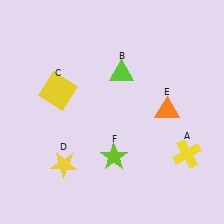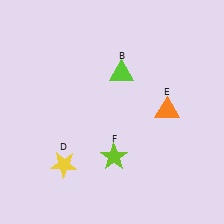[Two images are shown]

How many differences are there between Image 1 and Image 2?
There are 2 differences between the two images.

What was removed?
The yellow square (C), the yellow cross (A) were removed in Image 2.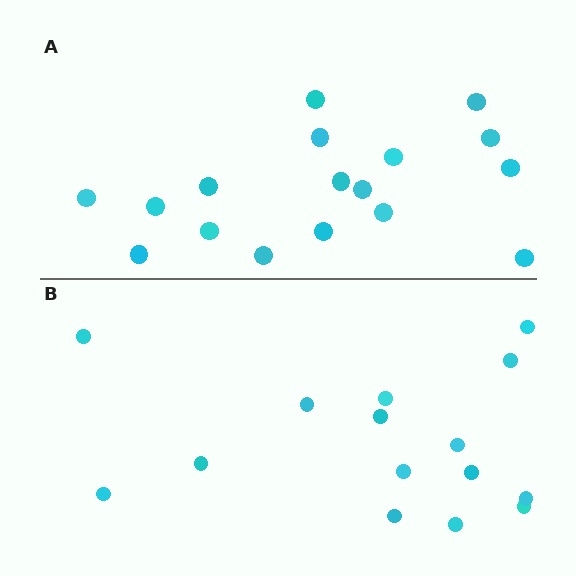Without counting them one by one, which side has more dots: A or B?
Region A (the top region) has more dots.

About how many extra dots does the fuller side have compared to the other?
Region A has just a few more — roughly 2 or 3 more dots than region B.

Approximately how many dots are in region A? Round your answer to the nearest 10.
About 20 dots. (The exact count is 17, which rounds to 20.)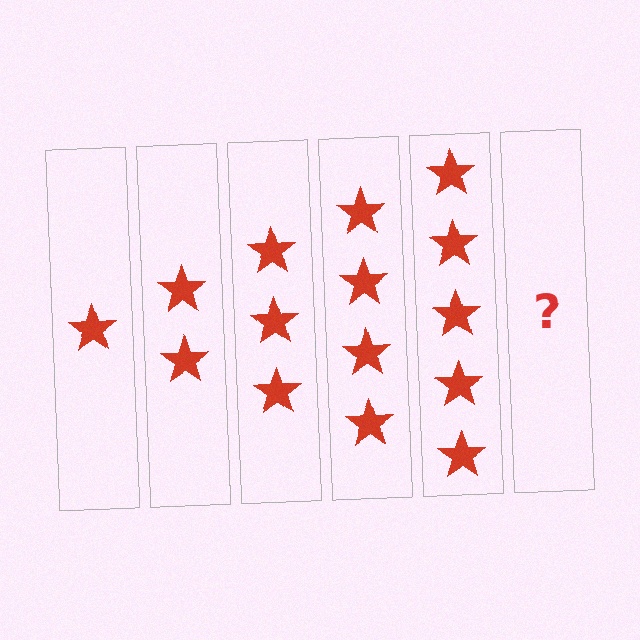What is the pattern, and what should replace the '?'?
The pattern is that each step adds one more star. The '?' should be 6 stars.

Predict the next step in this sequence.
The next step is 6 stars.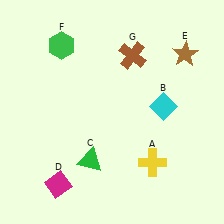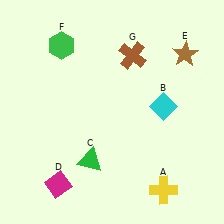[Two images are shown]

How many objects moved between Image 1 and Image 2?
1 object moved between the two images.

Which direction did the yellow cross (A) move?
The yellow cross (A) moved down.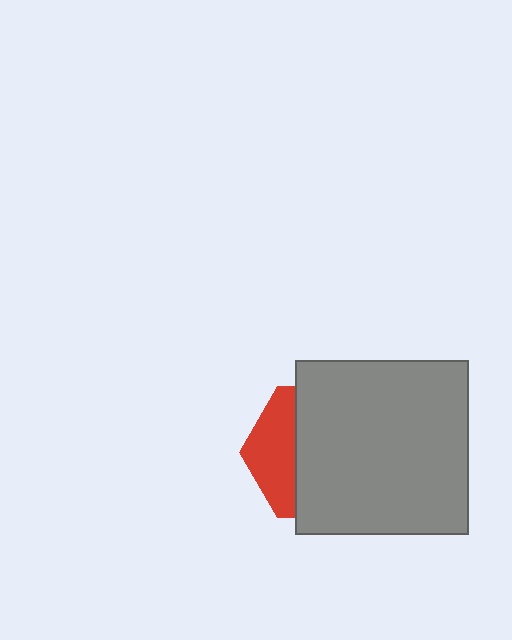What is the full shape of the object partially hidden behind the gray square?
The partially hidden object is a red hexagon.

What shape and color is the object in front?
The object in front is a gray square.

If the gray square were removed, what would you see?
You would see the complete red hexagon.